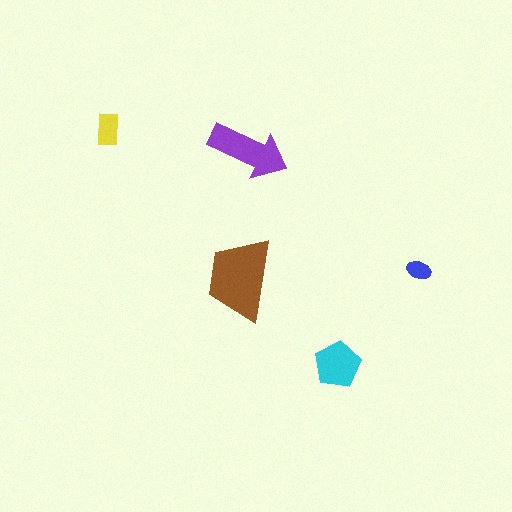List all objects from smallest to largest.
The blue ellipse, the yellow rectangle, the cyan pentagon, the purple arrow, the brown trapezoid.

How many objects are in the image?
There are 5 objects in the image.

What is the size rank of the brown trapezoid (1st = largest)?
1st.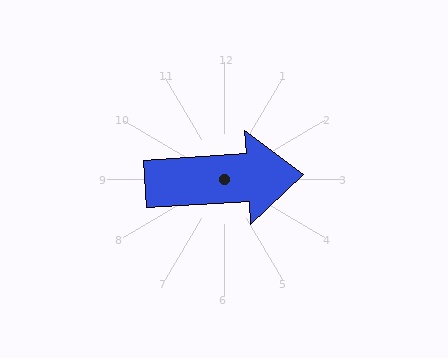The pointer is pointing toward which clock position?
Roughly 3 o'clock.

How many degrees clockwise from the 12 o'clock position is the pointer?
Approximately 86 degrees.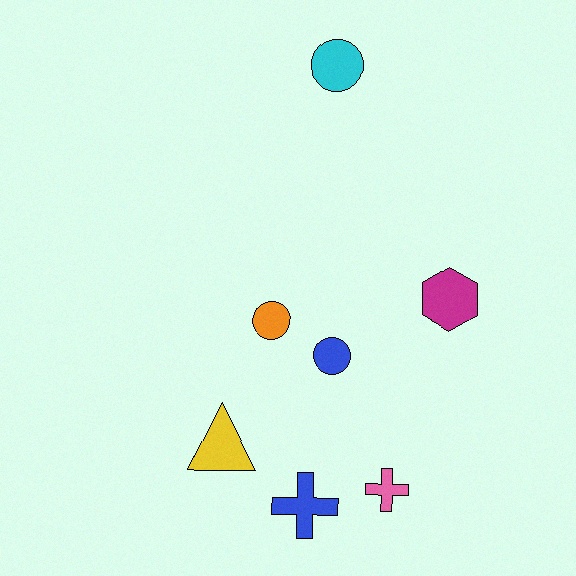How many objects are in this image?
There are 7 objects.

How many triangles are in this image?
There is 1 triangle.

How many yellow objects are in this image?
There is 1 yellow object.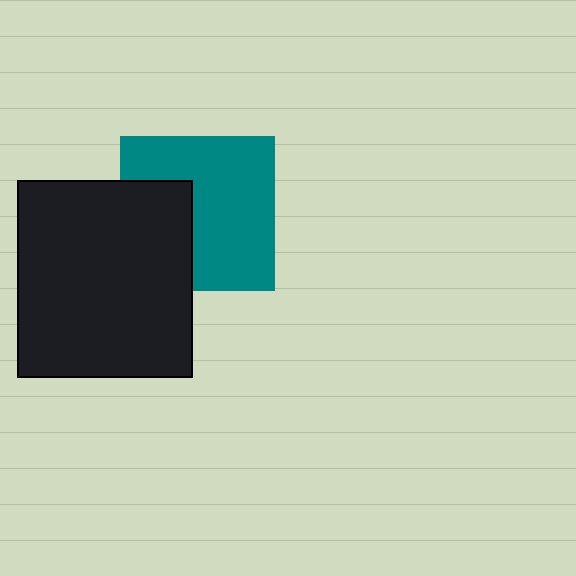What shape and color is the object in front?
The object in front is a black rectangle.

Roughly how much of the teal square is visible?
Most of it is visible (roughly 66%).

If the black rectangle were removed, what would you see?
You would see the complete teal square.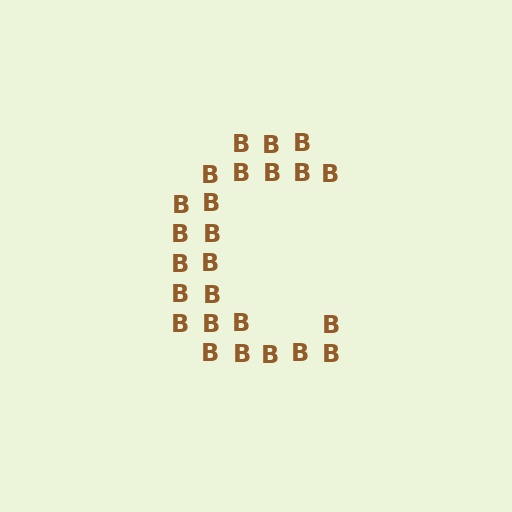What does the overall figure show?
The overall figure shows the letter C.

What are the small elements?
The small elements are letter B's.